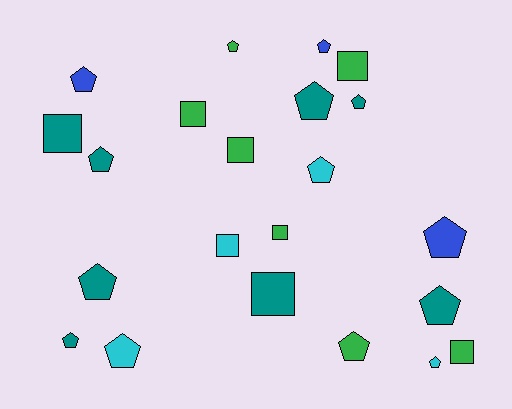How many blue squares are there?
There are no blue squares.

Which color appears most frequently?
Teal, with 8 objects.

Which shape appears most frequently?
Pentagon, with 14 objects.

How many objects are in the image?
There are 22 objects.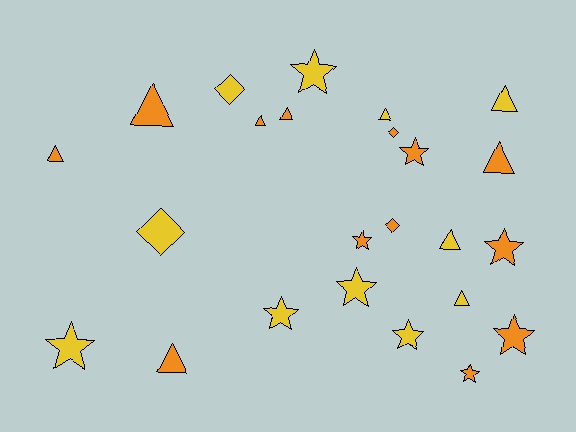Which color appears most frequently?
Orange, with 13 objects.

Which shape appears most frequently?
Star, with 10 objects.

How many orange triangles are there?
There are 6 orange triangles.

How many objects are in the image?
There are 24 objects.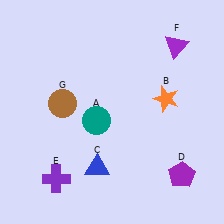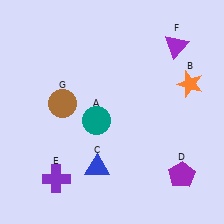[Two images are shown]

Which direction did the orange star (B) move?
The orange star (B) moved right.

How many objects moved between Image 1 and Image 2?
1 object moved between the two images.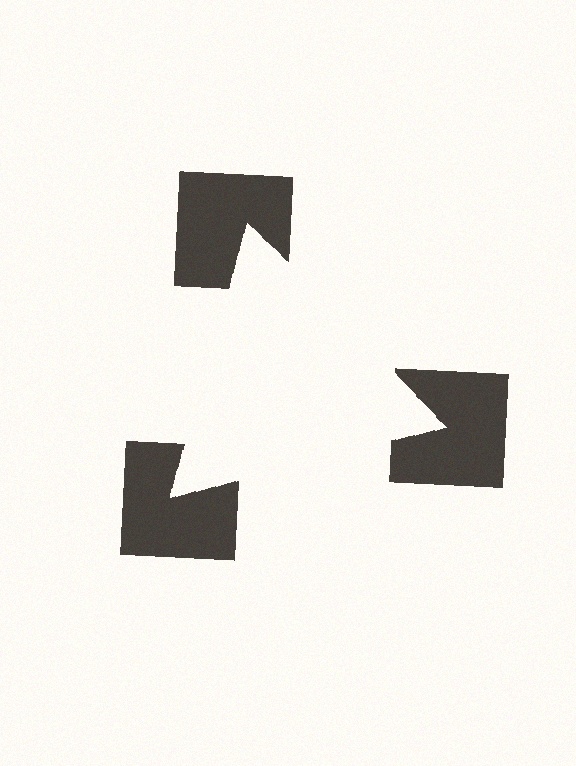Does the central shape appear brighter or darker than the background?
It typically appears slightly brighter than the background, even though no actual brightness change is drawn.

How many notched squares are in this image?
There are 3 — one at each vertex of the illusory triangle.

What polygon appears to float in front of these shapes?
An illusory triangle — its edges are inferred from the aligned wedge cuts in the notched squares, not physically drawn.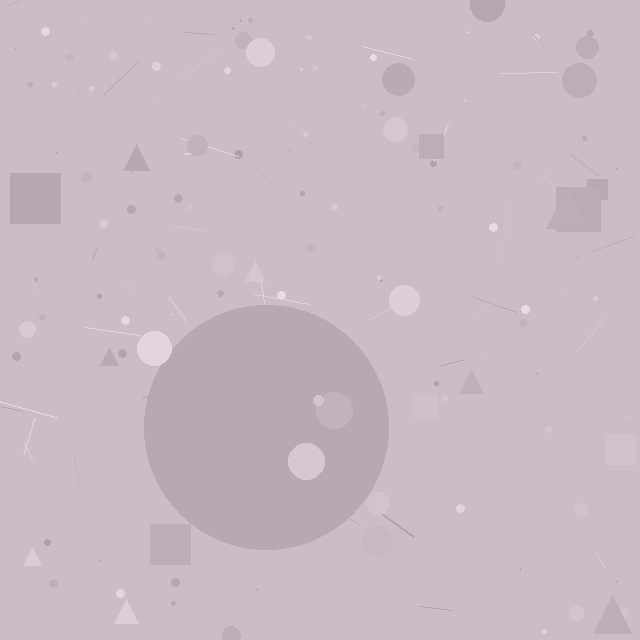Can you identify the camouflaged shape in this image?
The camouflaged shape is a circle.